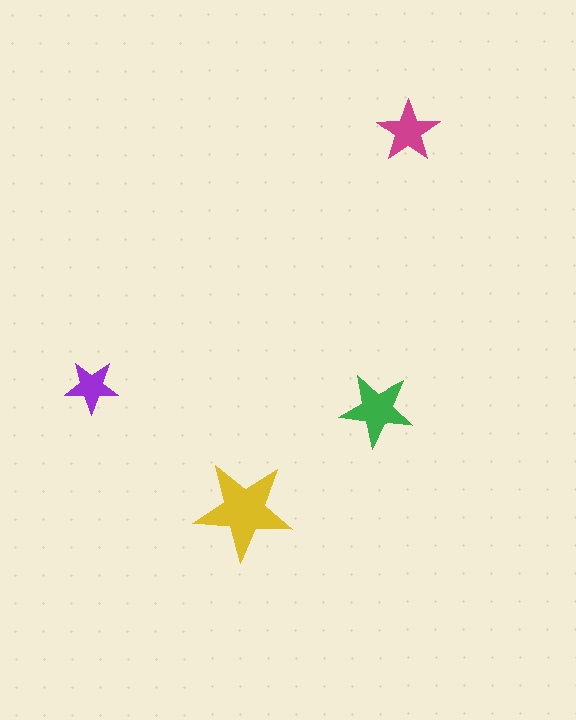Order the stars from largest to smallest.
the yellow one, the green one, the magenta one, the purple one.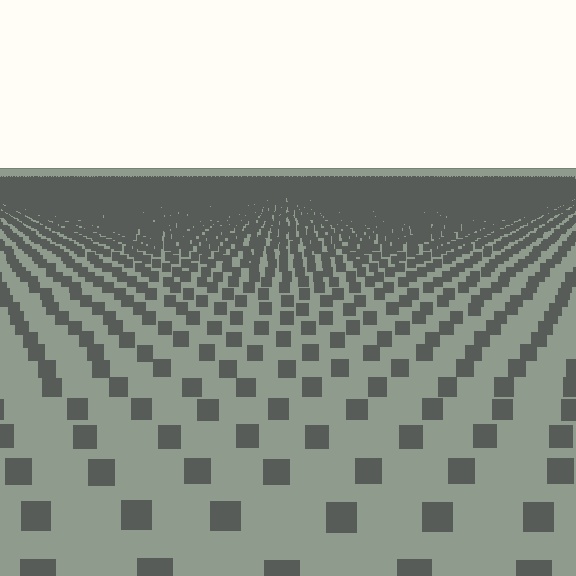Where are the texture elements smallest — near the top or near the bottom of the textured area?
Near the top.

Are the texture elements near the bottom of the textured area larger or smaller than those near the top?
Larger. Near the bottom, elements are closer to the viewer and appear at a bigger on-screen size.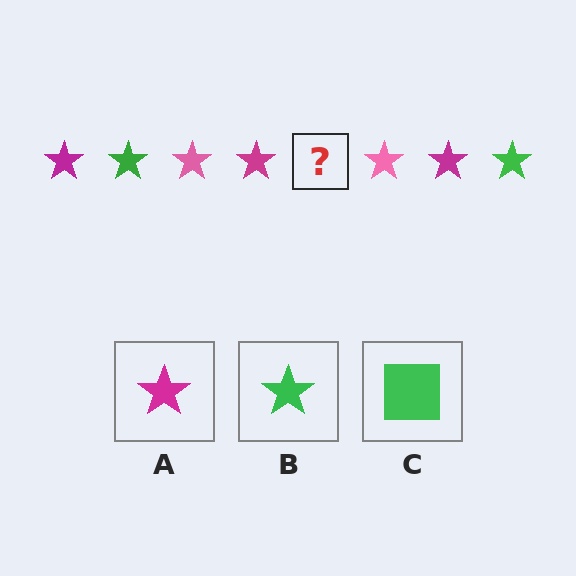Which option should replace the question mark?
Option B.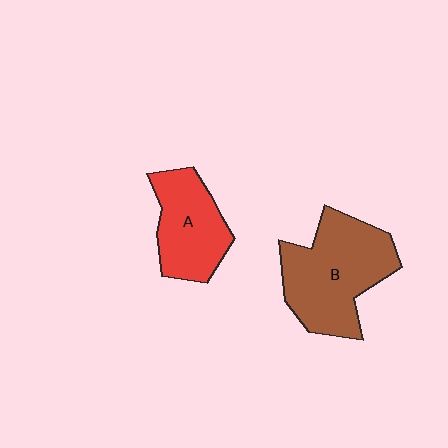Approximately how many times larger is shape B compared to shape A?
Approximately 1.5 times.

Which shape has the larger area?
Shape B (brown).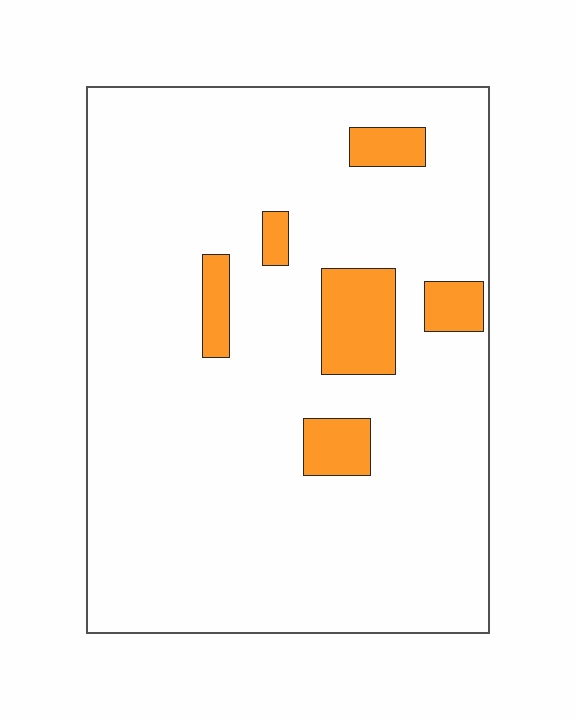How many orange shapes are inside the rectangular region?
6.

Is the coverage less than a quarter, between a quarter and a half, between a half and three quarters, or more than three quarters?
Less than a quarter.